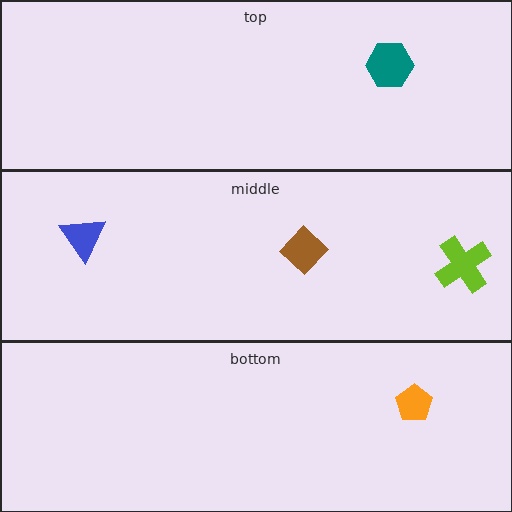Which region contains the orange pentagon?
The bottom region.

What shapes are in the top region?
The teal hexagon.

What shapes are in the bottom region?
The orange pentagon.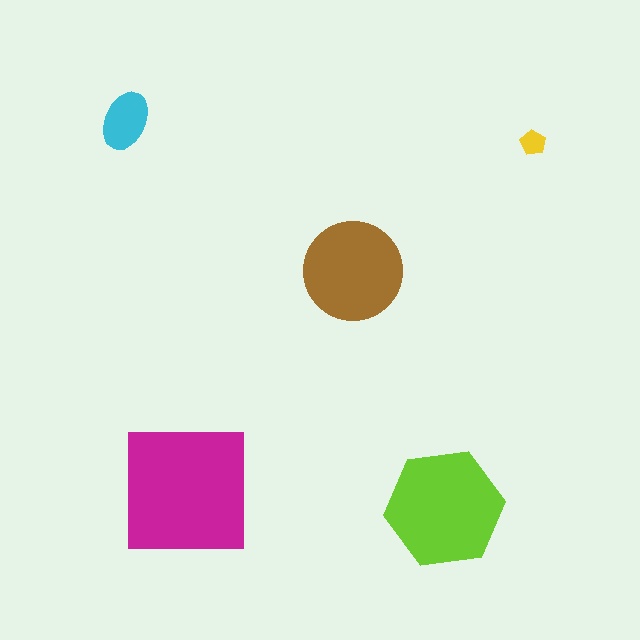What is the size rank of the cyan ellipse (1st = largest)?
4th.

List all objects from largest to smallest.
The magenta square, the lime hexagon, the brown circle, the cyan ellipse, the yellow pentagon.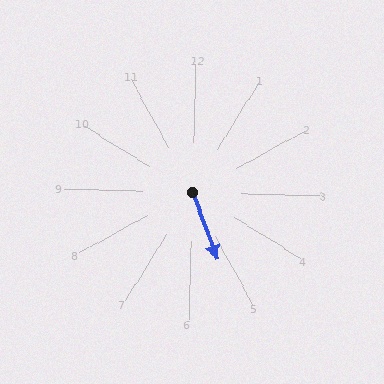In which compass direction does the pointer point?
South.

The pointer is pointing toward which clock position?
Roughly 5 o'clock.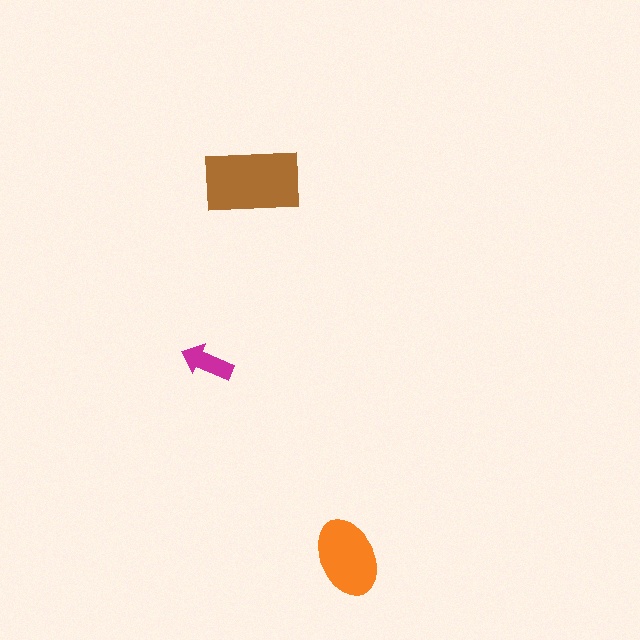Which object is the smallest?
The magenta arrow.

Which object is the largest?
The brown rectangle.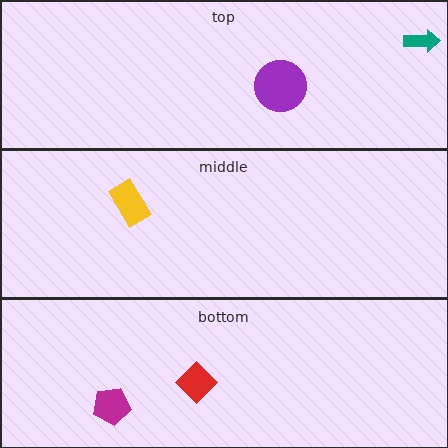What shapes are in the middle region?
The yellow rectangle.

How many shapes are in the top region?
2.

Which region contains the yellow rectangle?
The middle region.